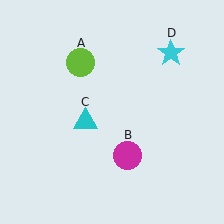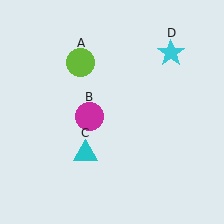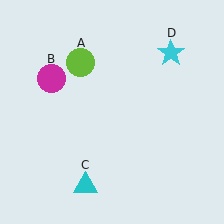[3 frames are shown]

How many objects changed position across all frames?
2 objects changed position: magenta circle (object B), cyan triangle (object C).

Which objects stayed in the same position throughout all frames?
Lime circle (object A) and cyan star (object D) remained stationary.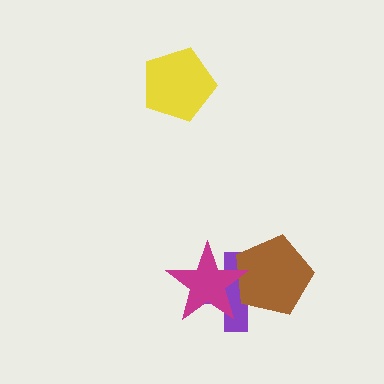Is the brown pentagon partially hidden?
Yes, it is partially covered by another shape.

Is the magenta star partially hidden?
No, no other shape covers it.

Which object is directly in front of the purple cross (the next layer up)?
The brown pentagon is directly in front of the purple cross.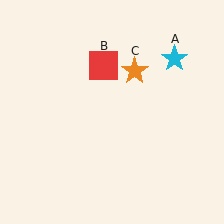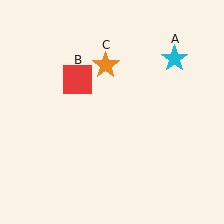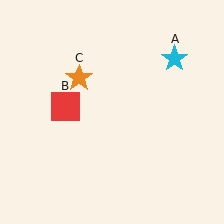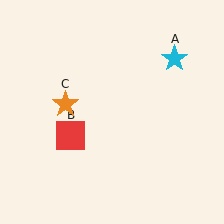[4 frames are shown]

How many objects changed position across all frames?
2 objects changed position: red square (object B), orange star (object C).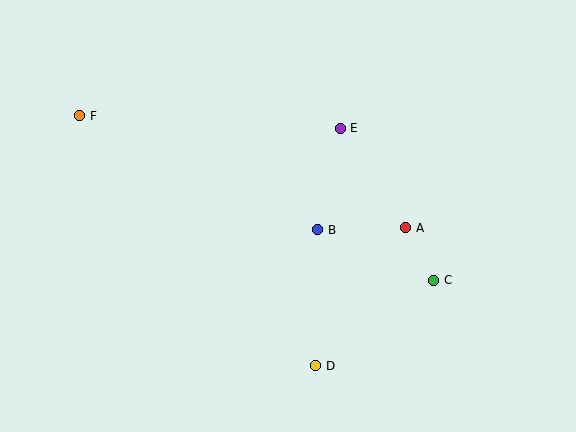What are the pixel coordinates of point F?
Point F is at (80, 116).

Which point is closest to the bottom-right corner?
Point C is closest to the bottom-right corner.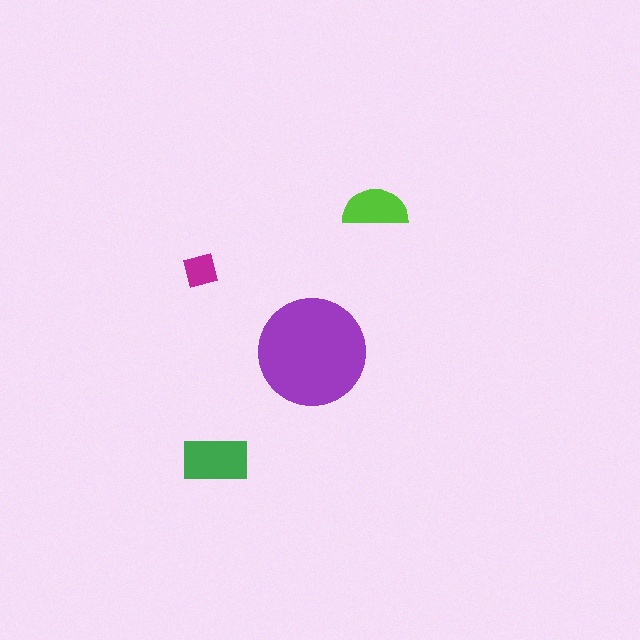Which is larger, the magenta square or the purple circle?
The purple circle.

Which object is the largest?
The purple circle.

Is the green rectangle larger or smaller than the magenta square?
Larger.